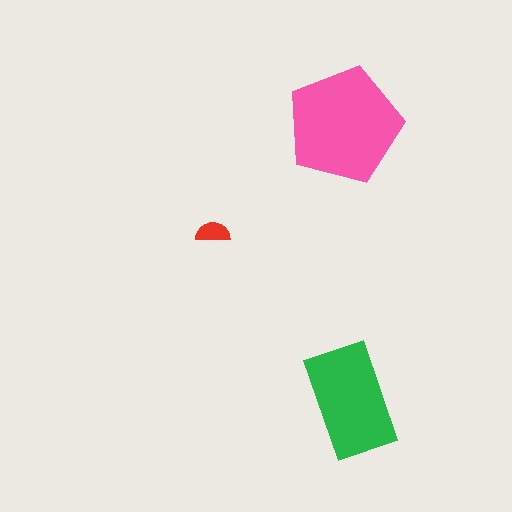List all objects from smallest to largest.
The red semicircle, the green rectangle, the pink pentagon.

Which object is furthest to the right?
The green rectangle is rightmost.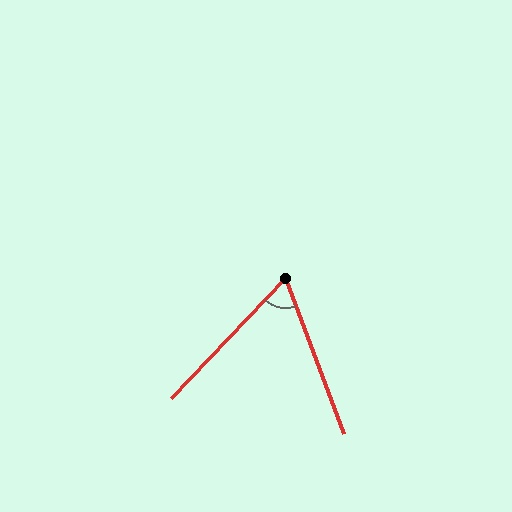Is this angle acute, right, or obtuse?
It is acute.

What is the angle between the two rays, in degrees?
Approximately 64 degrees.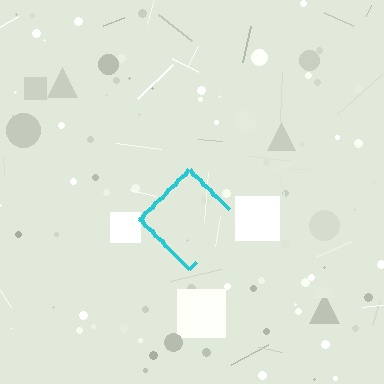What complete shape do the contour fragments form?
The contour fragments form a diamond.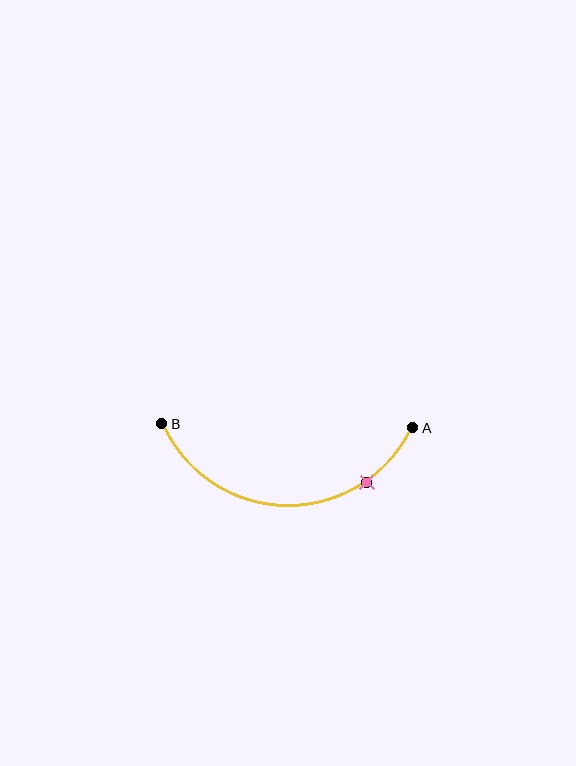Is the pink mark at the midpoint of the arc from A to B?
No. The pink mark lies on the arc but is closer to endpoint A. The arc midpoint would be at the point on the curve equidistant along the arc from both A and B.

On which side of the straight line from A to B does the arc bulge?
The arc bulges below the straight line connecting A and B.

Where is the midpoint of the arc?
The arc midpoint is the point on the curve farthest from the straight line joining A and B. It sits below that line.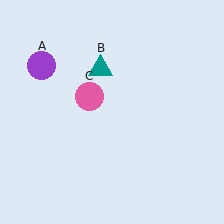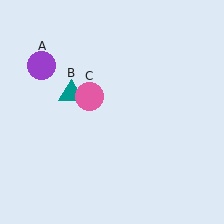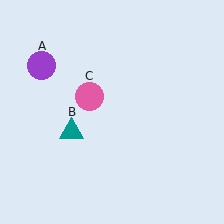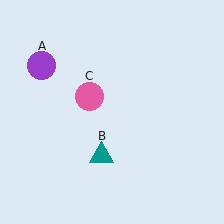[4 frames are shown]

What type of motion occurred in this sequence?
The teal triangle (object B) rotated counterclockwise around the center of the scene.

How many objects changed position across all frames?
1 object changed position: teal triangle (object B).